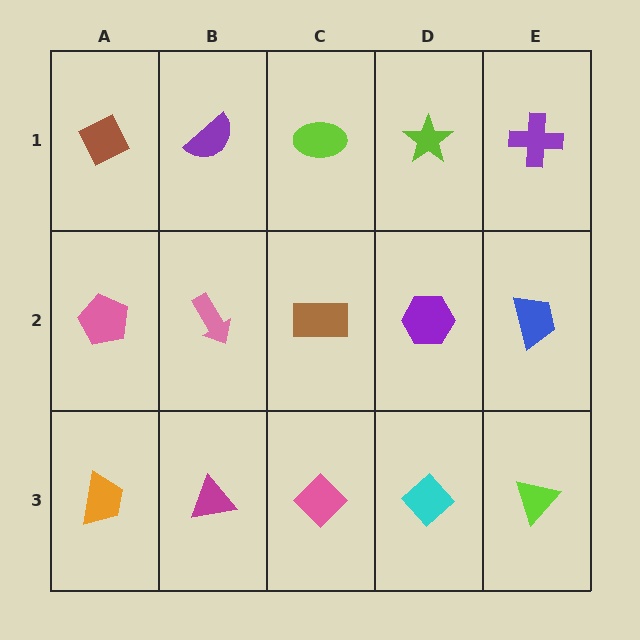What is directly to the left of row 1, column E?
A lime star.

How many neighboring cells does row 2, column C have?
4.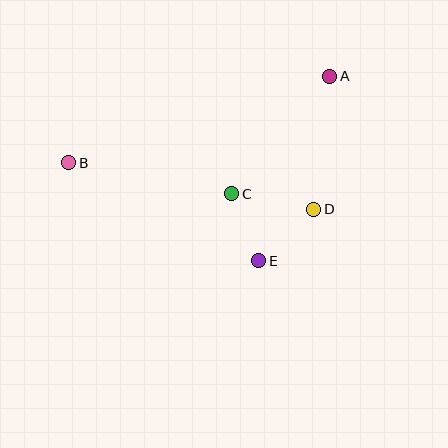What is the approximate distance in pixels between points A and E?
The distance between A and E is approximately 198 pixels.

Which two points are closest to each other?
Points C and E are closest to each other.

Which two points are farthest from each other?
Points A and B are farthest from each other.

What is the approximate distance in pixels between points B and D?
The distance between B and D is approximately 249 pixels.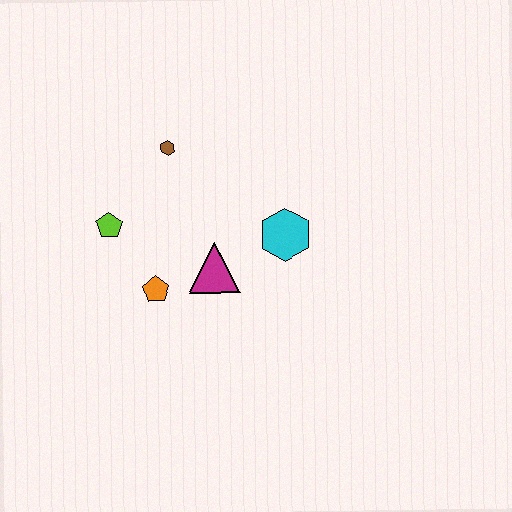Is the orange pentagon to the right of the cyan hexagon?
No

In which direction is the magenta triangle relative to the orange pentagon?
The magenta triangle is to the right of the orange pentagon.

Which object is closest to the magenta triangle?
The orange pentagon is closest to the magenta triangle.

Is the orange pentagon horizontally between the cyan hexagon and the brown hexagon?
No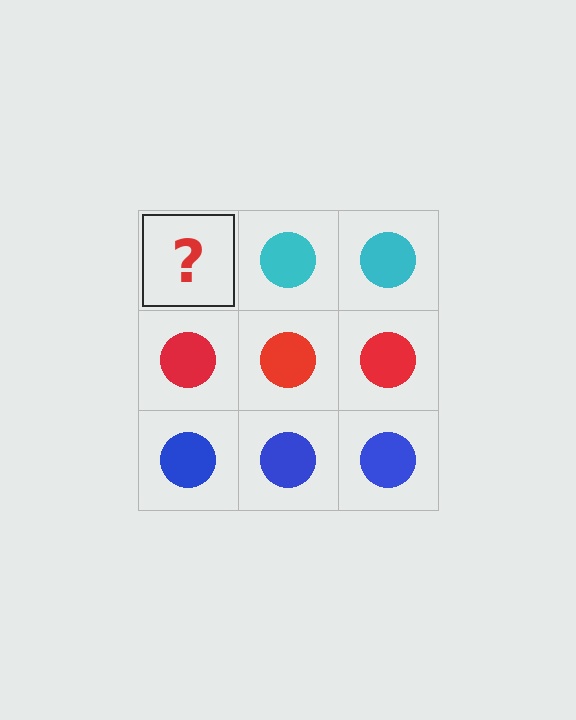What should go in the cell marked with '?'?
The missing cell should contain a cyan circle.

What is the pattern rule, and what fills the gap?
The rule is that each row has a consistent color. The gap should be filled with a cyan circle.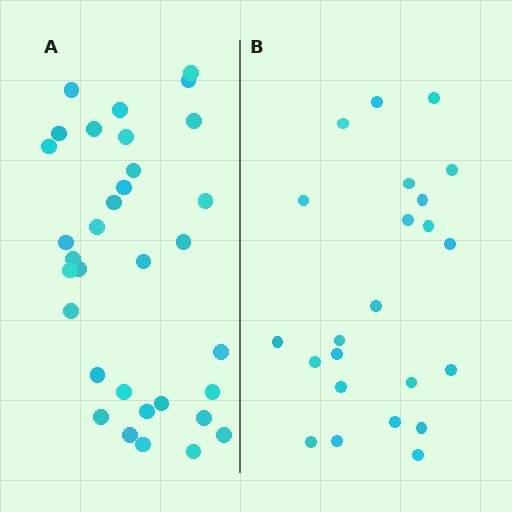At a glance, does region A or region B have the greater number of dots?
Region A (the left region) has more dots.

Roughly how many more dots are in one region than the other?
Region A has roughly 10 or so more dots than region B.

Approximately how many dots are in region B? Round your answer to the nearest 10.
About 20 dots. (The exact count is 23, which rounds to 20.)